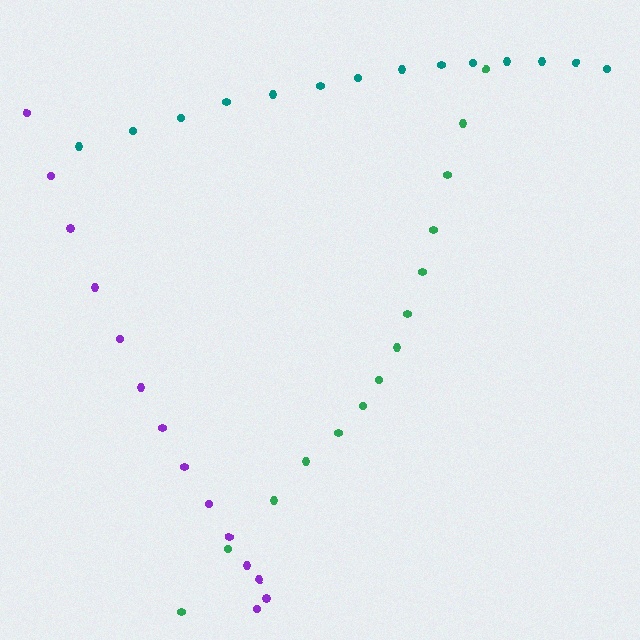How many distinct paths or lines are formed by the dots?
There are 3 distinct paths.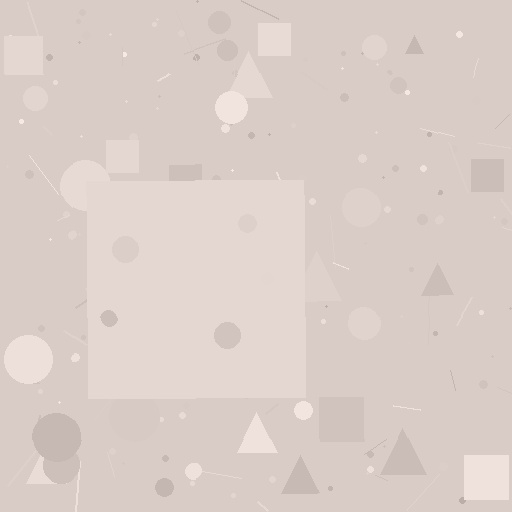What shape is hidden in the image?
A square is hidden in the image.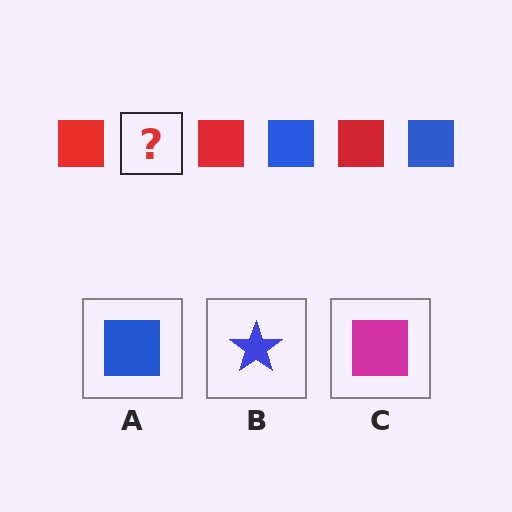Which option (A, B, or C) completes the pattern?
A.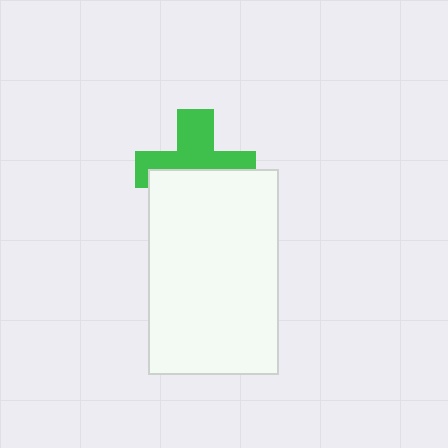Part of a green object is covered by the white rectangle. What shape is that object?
It is a cross.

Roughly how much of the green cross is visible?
About half of it is visible (roughly 53%).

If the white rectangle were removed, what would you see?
You would see the complete green cross.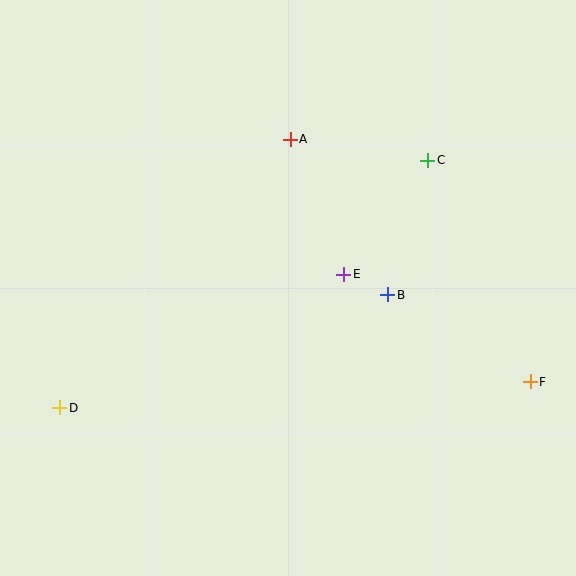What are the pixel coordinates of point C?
Point C is at (428, 160).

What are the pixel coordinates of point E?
Point E is at (344, 274).